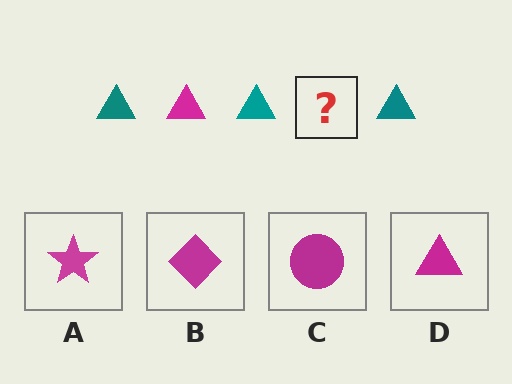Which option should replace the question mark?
Option D.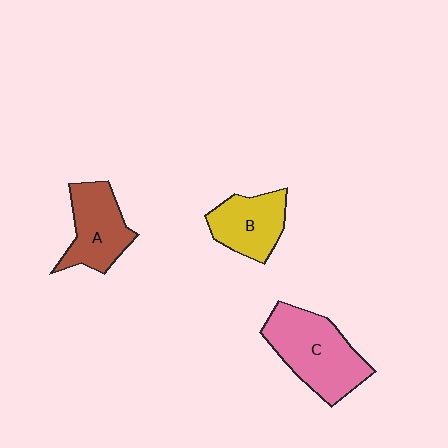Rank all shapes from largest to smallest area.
From largest to smallest: C (pink), A (brown), B (yellow).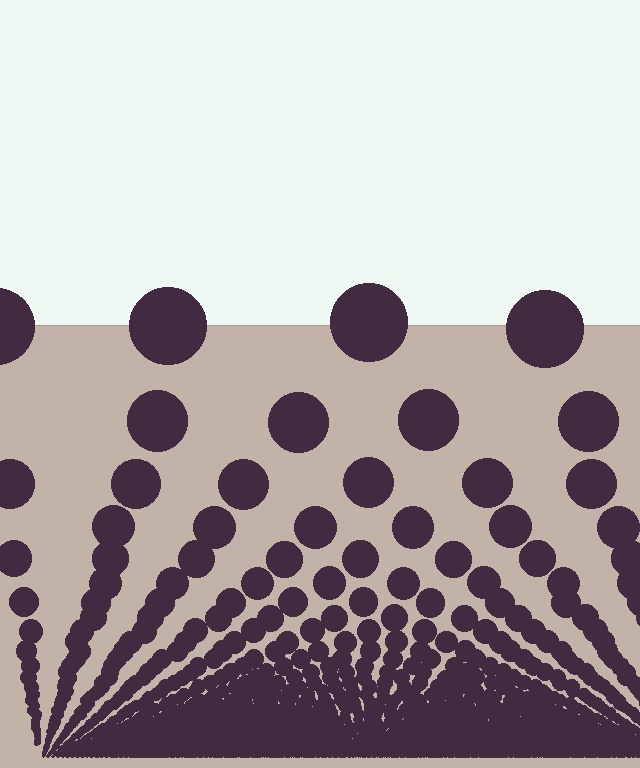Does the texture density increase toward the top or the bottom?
Density increases toward the bottom.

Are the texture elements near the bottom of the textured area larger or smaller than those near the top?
Smaller. The gradient is inverted — elements near the bottom are smaller and denser.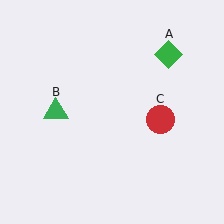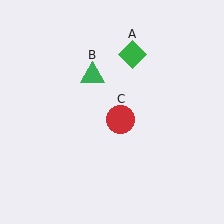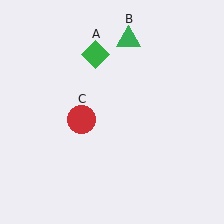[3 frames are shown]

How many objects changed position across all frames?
3 objects changed position: green diamond (object A), green triangle (object B), red circle (object C).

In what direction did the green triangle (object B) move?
The green triangle (object B) moved up and to the right.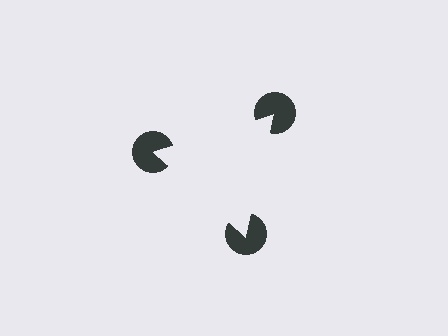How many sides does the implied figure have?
3 sides.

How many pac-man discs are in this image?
There are 3 — one at each vertex of the illusory triangle.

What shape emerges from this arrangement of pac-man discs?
An illusory triangle — its edges are inferred from the aligned wedge cuts in the pac-man discs, not physically drawn.